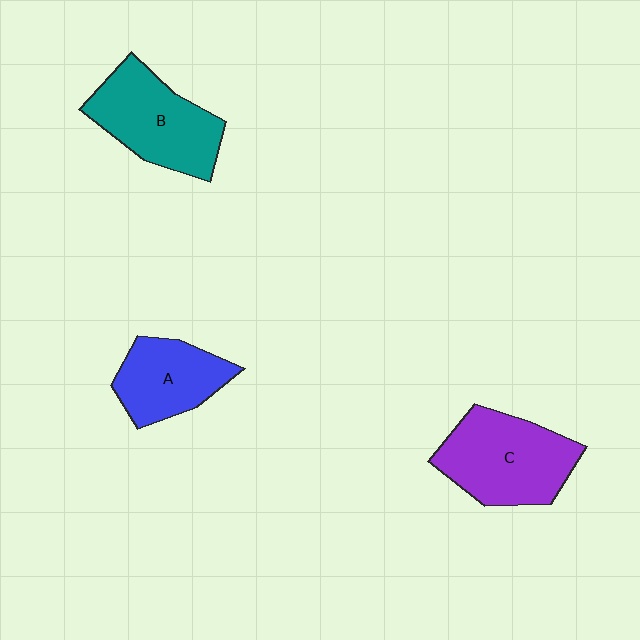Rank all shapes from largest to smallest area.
From largest to smallest: C (purple), B (teal), A (blue).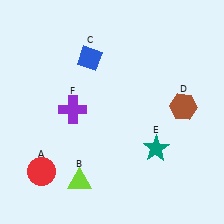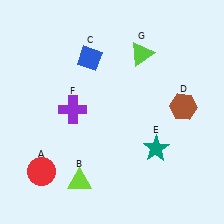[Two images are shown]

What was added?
A lime triangle (G) was added in Image 2.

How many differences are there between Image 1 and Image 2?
There is 1 difference between the two images.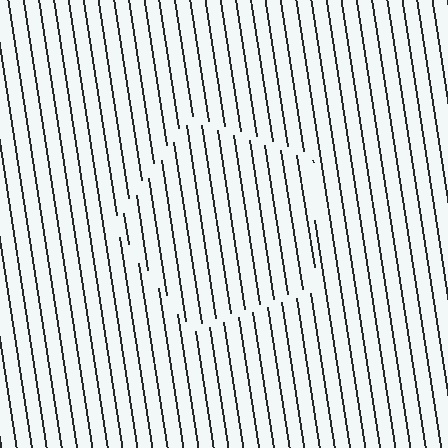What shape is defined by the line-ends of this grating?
An illusory pentagon. The interior of the shape contains the same grating, shifted by half a period — the contour is defined by the phase discontinuity where line-ends from the inner and outer gratings abut.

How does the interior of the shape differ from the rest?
The interior of the shape contains the same grating, shifted by half a period — the contour is defined by the phase discontinuity where line-ends from the inner and outer gratings abut.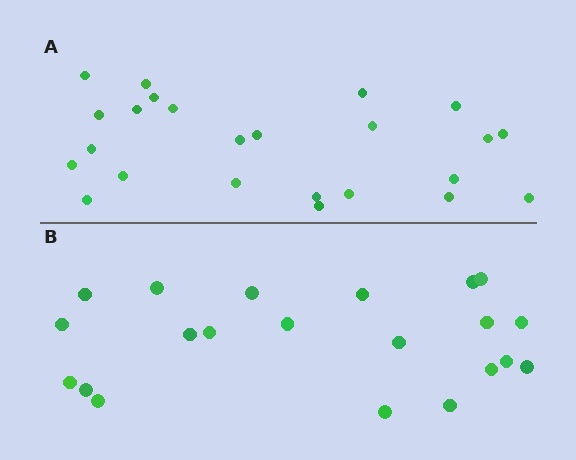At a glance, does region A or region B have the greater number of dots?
Region A (the top region) has more dots.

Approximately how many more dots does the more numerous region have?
Region A has just a few more — roughly 2 or 3 more dots than region B.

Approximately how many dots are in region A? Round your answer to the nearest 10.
About 20 dots. (The exact count is 24, which rounds to 20.)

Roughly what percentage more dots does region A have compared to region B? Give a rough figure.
About 15% more.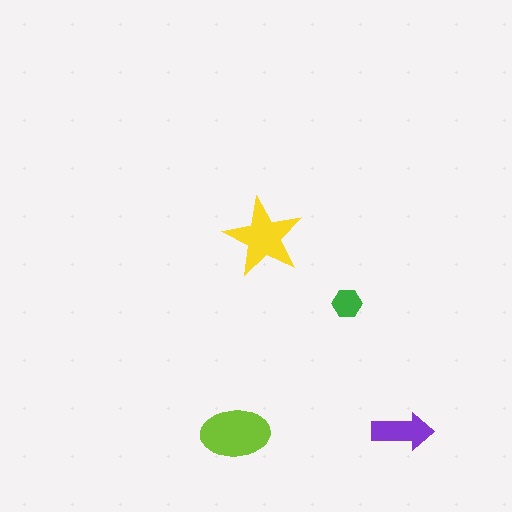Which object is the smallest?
The green hexagon.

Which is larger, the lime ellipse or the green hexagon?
The lime ellipse.